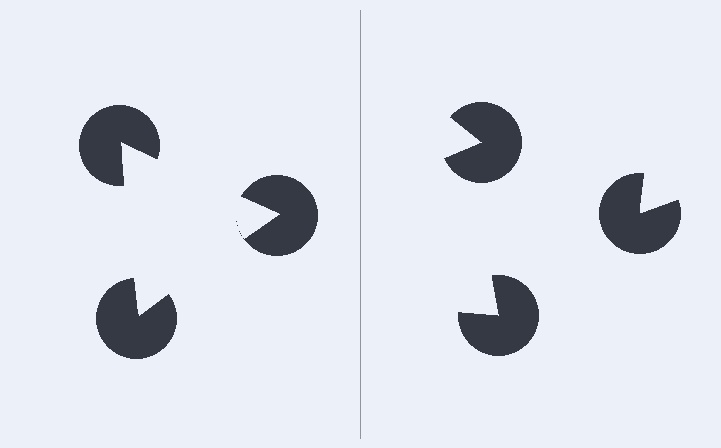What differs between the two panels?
The pac-man discs are positioned identically on both sides; only the wedge orientations differ. On the left they align to a triangle; on the right they are misaligned.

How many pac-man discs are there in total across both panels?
6 — 3 on each side.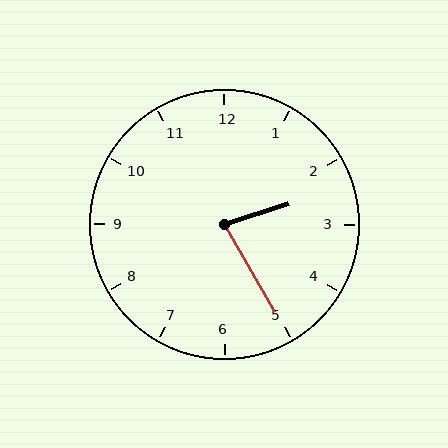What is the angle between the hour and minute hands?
Approximately 78 degrees.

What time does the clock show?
2:25.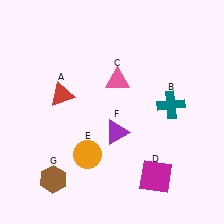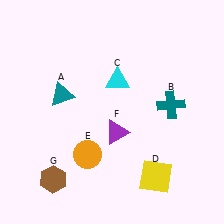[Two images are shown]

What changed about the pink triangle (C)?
In Image 1, C is pink. In Image 2, it changed to cyan.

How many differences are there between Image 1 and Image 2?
There are 3 differences between the two images.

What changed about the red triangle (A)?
In Image 1, A is red. In Image 2, it changed to teal.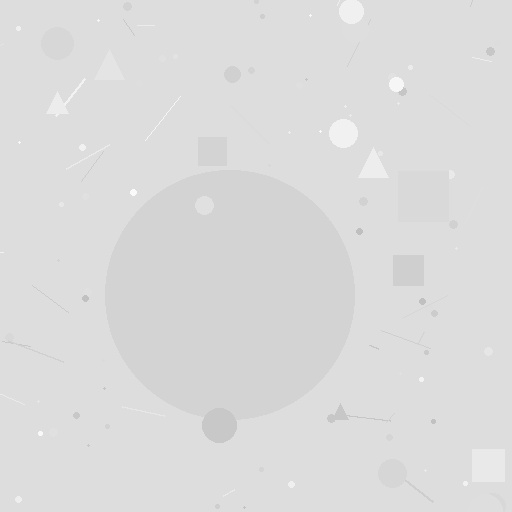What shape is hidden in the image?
A circle is hidden in the image.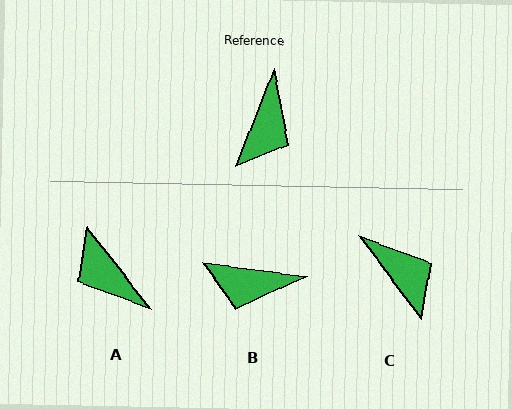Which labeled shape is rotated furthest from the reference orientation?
A, about 121 degrees away.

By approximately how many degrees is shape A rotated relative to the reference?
Approximately 121 degrees clockwise.